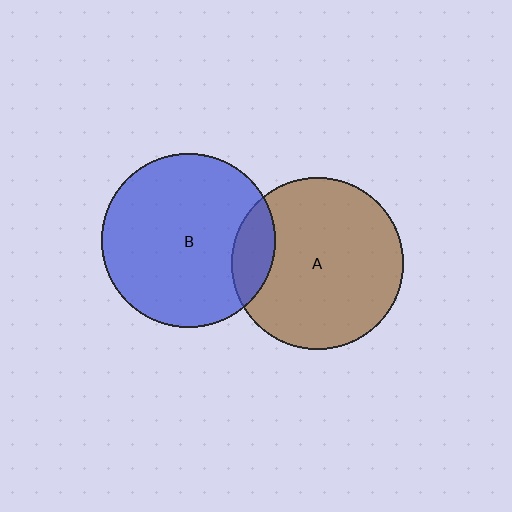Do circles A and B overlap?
Yes.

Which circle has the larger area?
Circle B (blue).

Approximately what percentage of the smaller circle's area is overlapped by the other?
Approximately 15%.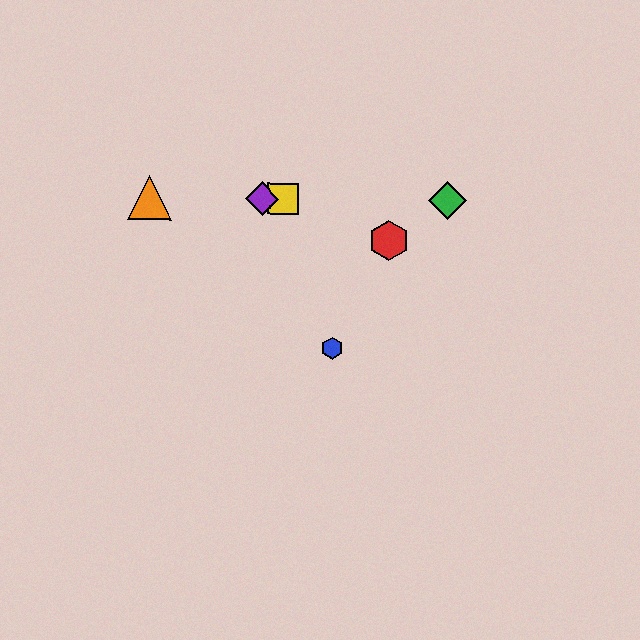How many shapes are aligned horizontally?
4 shapes (the green diamond, the yellow square, the purple diamond, the orange triangle) are aligned horizontally.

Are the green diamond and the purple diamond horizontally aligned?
Yes, both are at y≈201.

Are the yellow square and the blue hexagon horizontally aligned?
No, the yellow square is at y≈199 and the blue hexagon is at y≈348.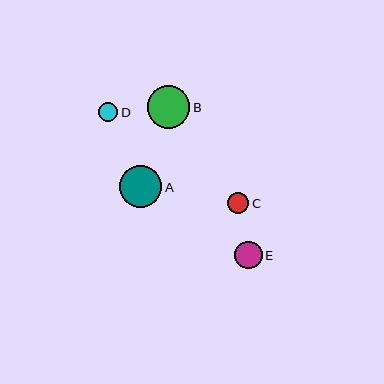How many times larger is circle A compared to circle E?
Circle A is approximately 1.5 times the size of circle E.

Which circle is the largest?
Circle B is the largest with a size of approximately 42 pixels.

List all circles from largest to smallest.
From largest to smallest: B, A, E, C, D.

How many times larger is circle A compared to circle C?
Circle A is approximately 2.0 times the size of circle C.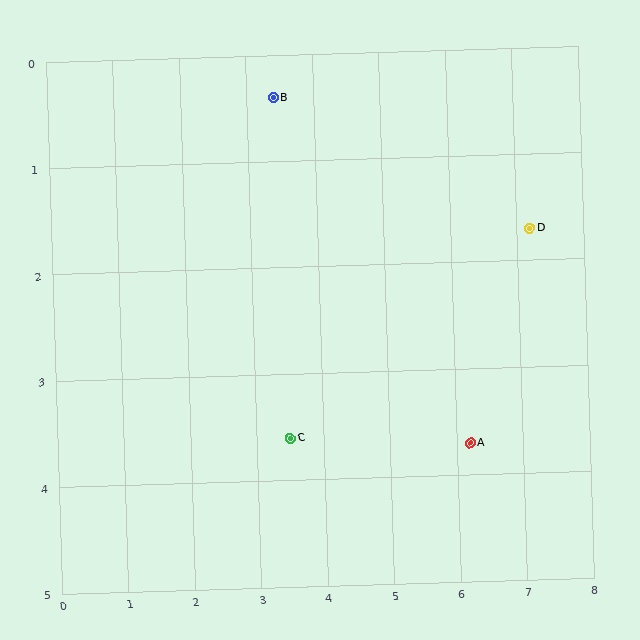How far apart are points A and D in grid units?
Points A and D are about 2.2 grid units apart.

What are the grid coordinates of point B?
Point B is at approximately (3.4, 0.4).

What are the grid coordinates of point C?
Point C is at approximately (3.5, 3.6).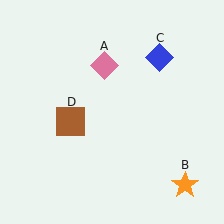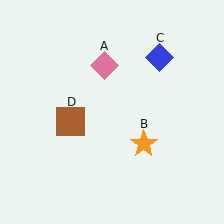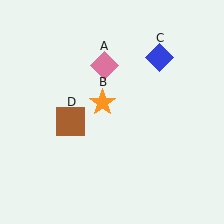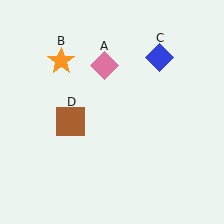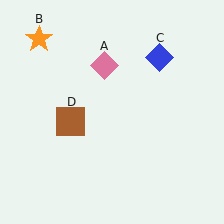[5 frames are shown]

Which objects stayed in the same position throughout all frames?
Pink diamond (object A) and blue diamond (object C) and brown square (object D) remained stationary.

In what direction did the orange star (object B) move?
The orange star (object B) moved up and to the left.